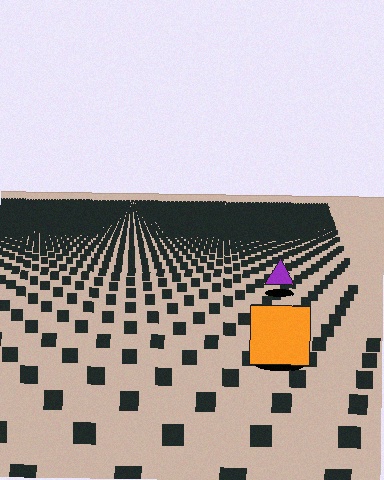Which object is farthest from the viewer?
The purple triangle is farthest from the viewer. It appears smaller and the ground texture around it is denser.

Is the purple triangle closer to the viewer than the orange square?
No. The orange square is closer — you can tell from the texture gradient: the ground texture is coarser near it.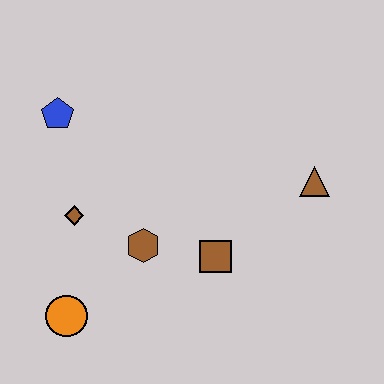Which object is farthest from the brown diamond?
The brown triangle is farthest from the brown diamond.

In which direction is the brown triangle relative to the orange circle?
The brown triangle is to the right of the orange circle.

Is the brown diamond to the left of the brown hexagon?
Yes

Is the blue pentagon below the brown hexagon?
No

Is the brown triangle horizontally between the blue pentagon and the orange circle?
No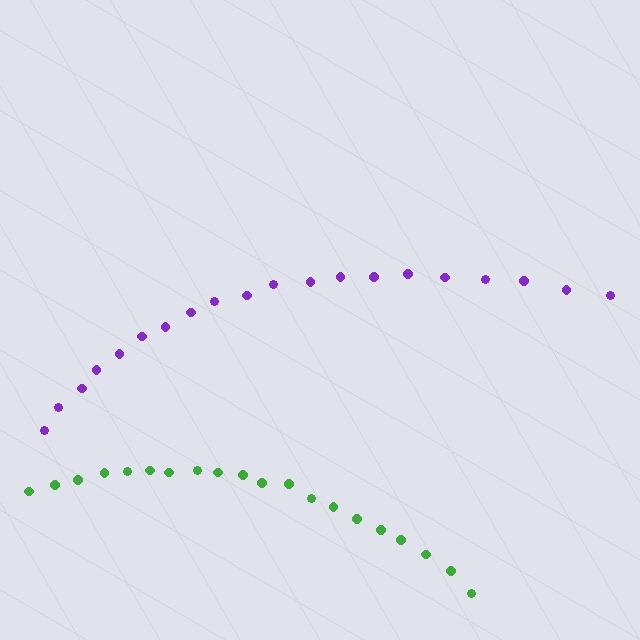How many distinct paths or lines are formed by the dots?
There are 2 distinct paths.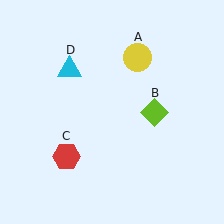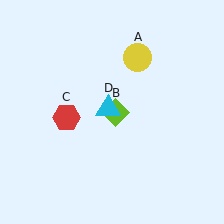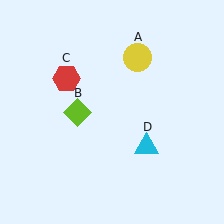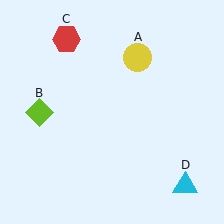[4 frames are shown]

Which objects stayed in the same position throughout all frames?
Yellow circle (object A) remained stationary.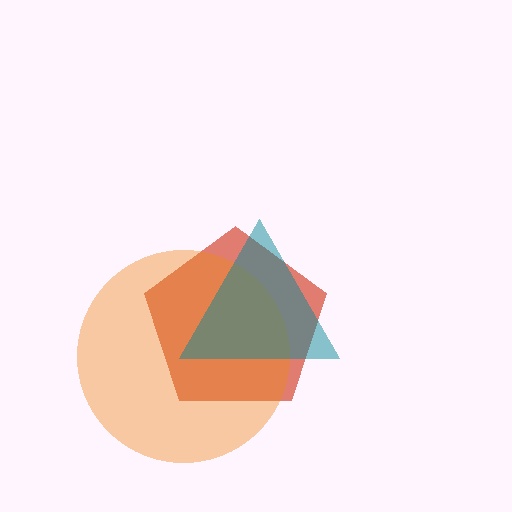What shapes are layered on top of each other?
The layered shapes are: a red pentagon, an orange circle, a teal triangle.